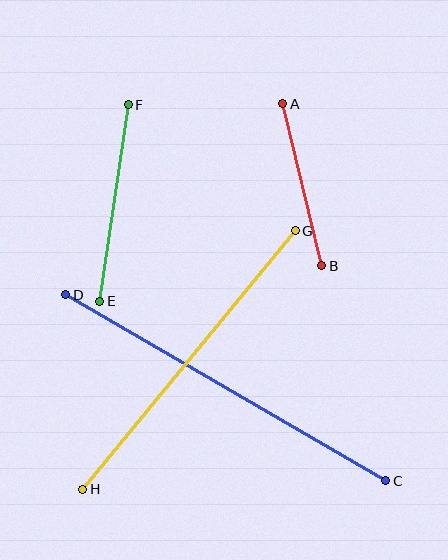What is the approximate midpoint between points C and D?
The midpoint is at approximately (226, 388) pixels.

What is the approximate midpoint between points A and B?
The midpoint is at approximately (302, 185) pixels.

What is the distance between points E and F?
The distance is approximately 198 pixels.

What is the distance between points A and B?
The distance is approximately 166 pixels.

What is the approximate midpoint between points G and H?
The midpoint is at approximately (189, 360) pixels.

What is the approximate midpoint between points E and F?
The midpoint is at approximately (114, 203) pixels.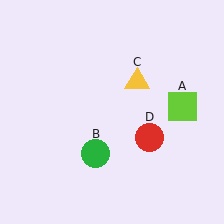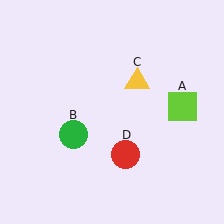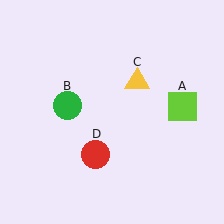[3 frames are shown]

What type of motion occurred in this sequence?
The green circle (object B), red circle (object D) rotated clockwise around the center of the scene.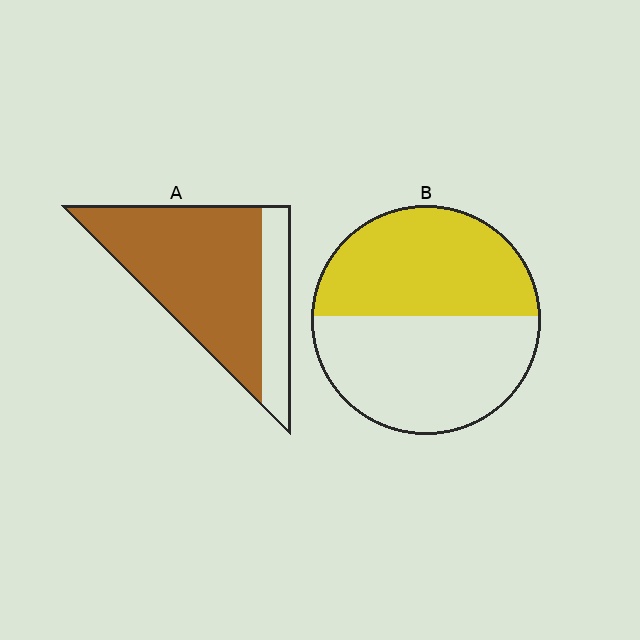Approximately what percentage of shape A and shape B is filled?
A is approximately 75% and B is approximately 50%.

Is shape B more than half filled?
Roughly half.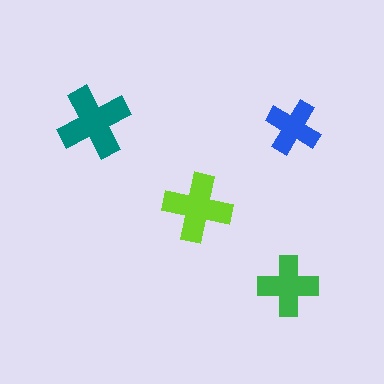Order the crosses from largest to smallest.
the teal one, the lime one, the green one, the blue one.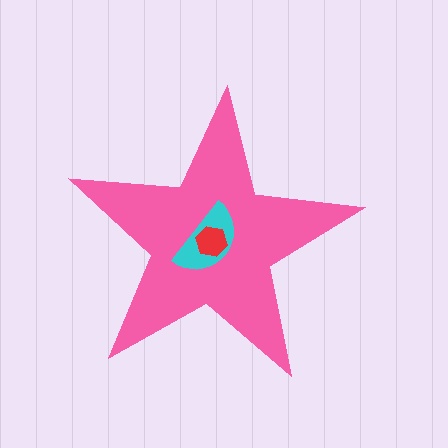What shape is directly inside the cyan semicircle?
The red hexagon.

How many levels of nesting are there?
3.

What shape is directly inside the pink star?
The cyan semicircle.